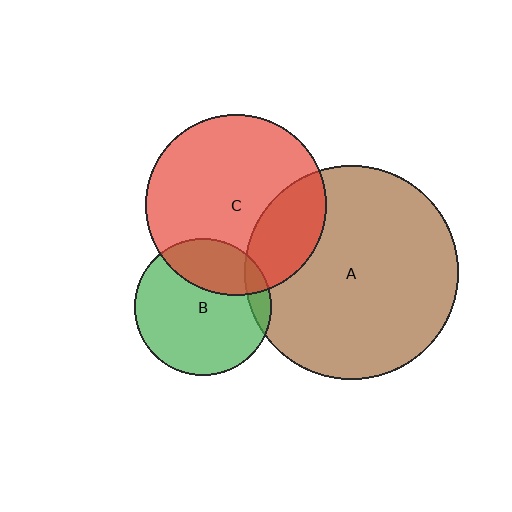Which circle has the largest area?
Circle A (brown).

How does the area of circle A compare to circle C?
Approximately 1.4 times.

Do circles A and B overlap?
Yes.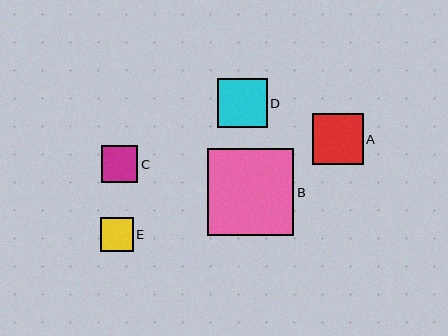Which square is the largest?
Square B is the largest with a size of approximately 87 pixels.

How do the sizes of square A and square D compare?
Square A and square D are approximately the same size.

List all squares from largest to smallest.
From largest to smallest: B, A, D, C, E.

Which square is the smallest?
Square E is the smallest with a size of approximately 33 pixels.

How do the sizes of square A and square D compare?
Square A and square D are approximately the same size.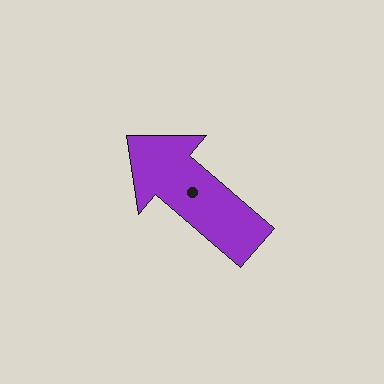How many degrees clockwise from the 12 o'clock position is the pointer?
Approximately 311 degrees.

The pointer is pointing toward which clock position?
Roughly 10 o'clock.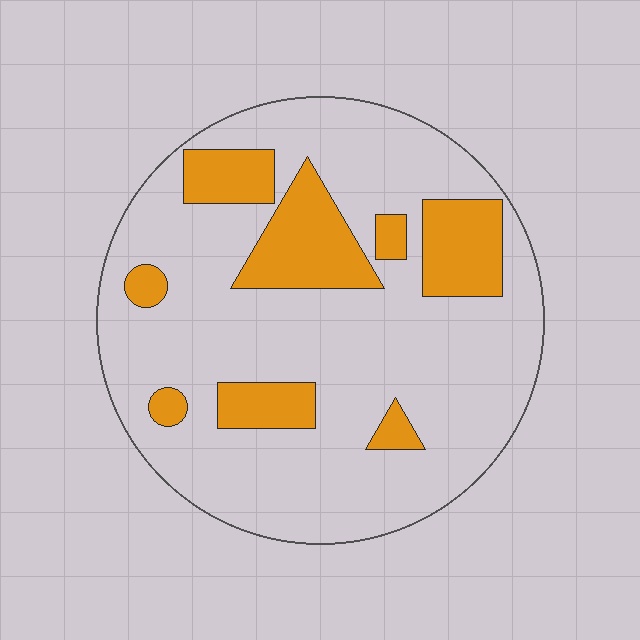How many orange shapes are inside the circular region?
8.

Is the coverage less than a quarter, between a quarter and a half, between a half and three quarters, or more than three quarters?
Less than a quarter.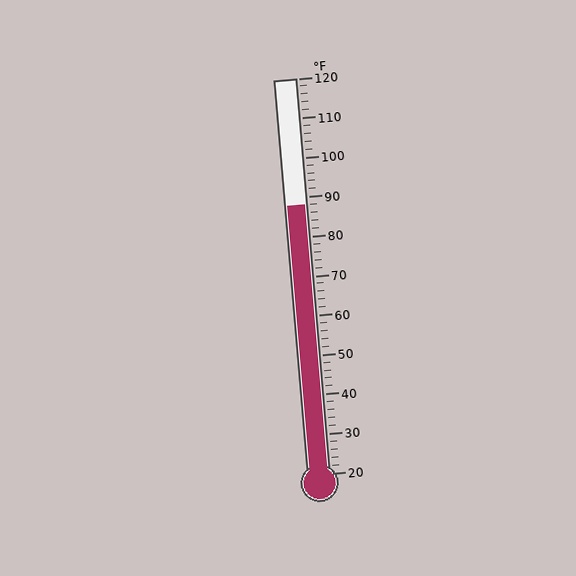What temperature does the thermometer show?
The thermometer shows approximately 88°F.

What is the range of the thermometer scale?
The thermometer scale ranges from 20°F to 120°F.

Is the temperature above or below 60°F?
The temperature is above 60°F.